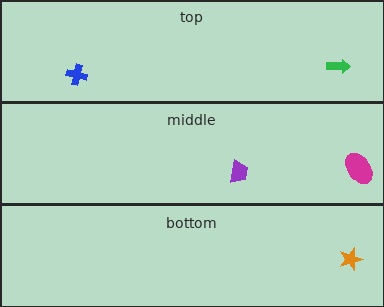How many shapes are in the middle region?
2.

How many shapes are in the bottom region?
1.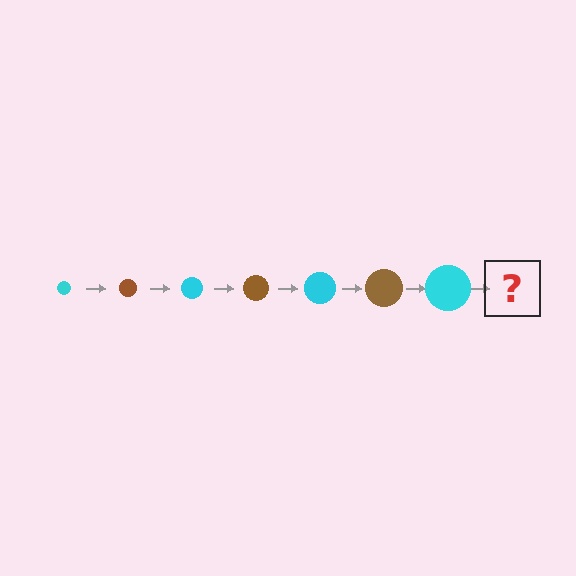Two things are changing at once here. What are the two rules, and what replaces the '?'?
The two rules are that the circle grows larger each step and the color cycles through cyan and brown. The '?' should be a brown circle, larger than the previous one.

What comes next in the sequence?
The next element should be a brown circle, larger than the previous one.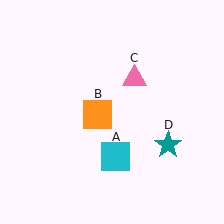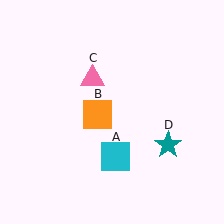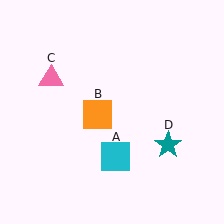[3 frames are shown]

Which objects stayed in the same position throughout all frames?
Cyan square (object A) and orange square (object B) and teal star (object D) remained stationary.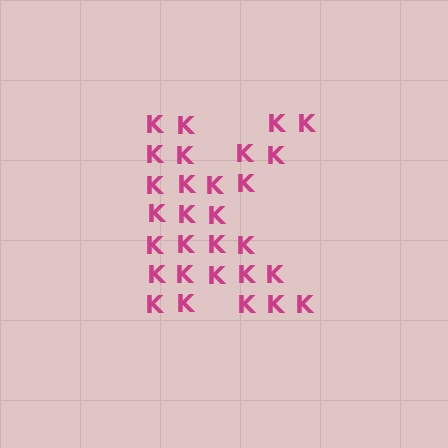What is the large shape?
The large shape is the letter K.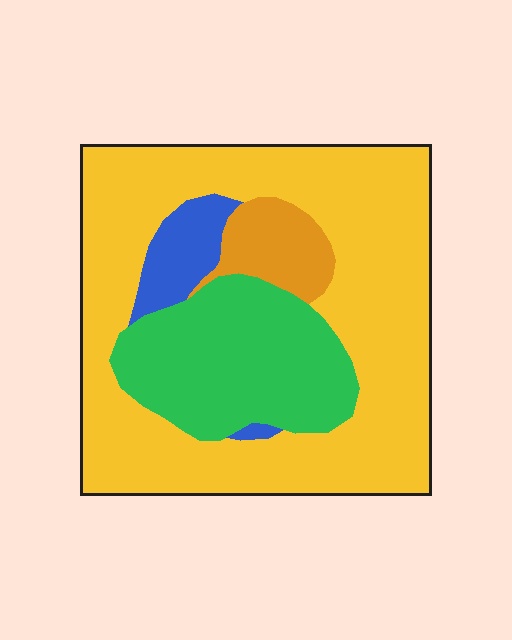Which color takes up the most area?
Yellow, at roughly 65%.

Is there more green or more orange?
Green.